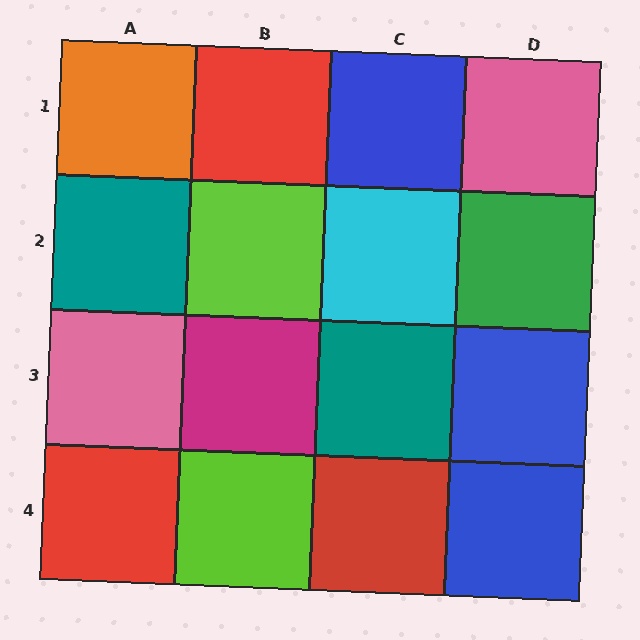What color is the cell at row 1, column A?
Orange.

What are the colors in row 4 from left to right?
Red, lime, red, blue.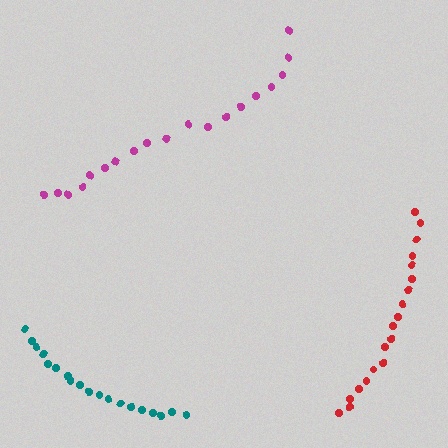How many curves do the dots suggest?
There are 3 distinct paths.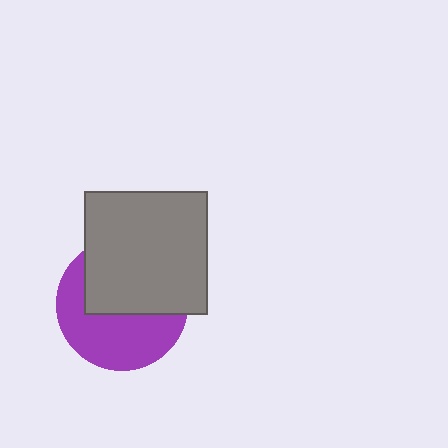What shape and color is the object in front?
The object in front is a gray square.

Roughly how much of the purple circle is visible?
About half of it is visible (roughly 49%).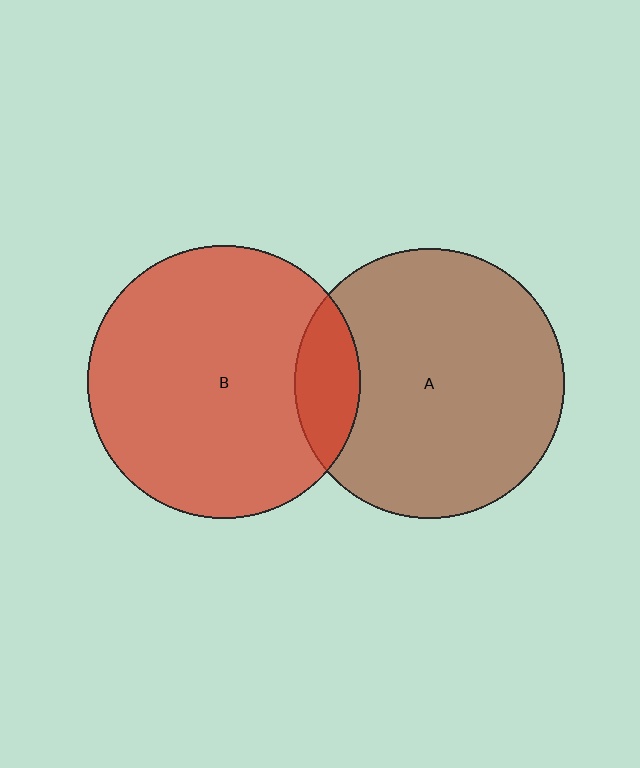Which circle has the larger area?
Circle B (red).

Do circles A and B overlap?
Yes.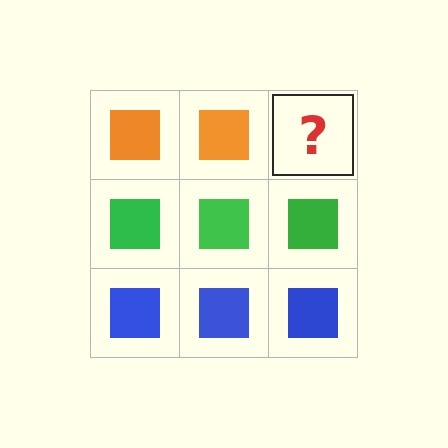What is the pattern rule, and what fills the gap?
The rule is that each row has a consistent color. The gap should be filled with an orange square.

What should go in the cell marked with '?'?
The missing cell should contain an orange square.